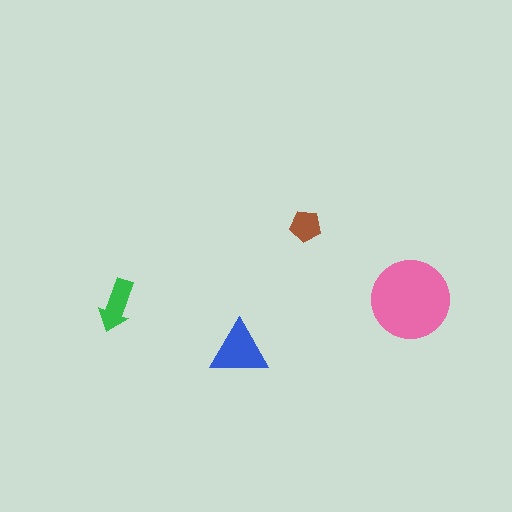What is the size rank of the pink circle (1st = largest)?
1st.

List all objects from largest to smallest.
The pink circle, the blue triangle, the green arrow, the brown pentagon.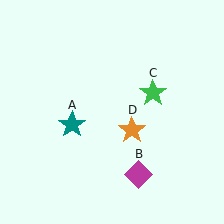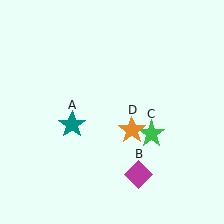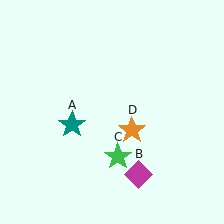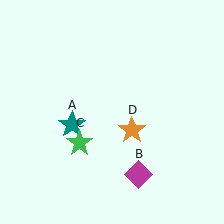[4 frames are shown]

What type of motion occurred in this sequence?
The green star (object C) rotated clockwise around the center of the scene.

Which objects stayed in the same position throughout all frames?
Teal star (object A) and magenta diamond (object B) and orange star (object D) remained stationary.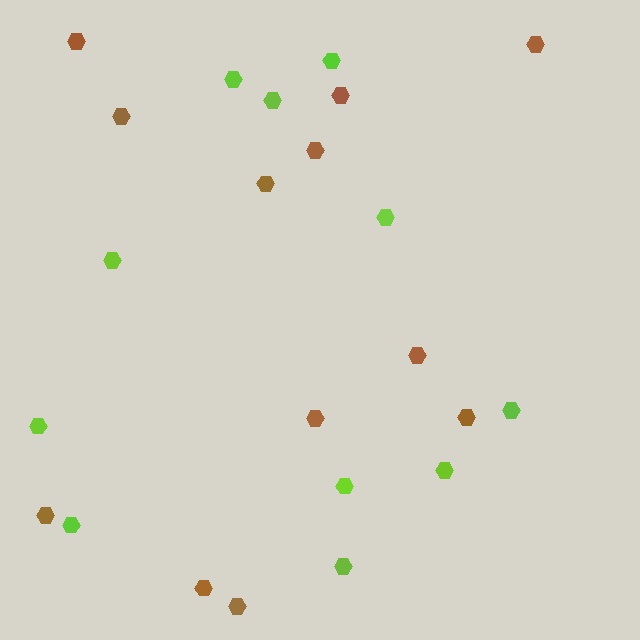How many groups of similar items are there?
There are 2 groups: one group of lime hexagons (11) and one group of brown hexagons (12).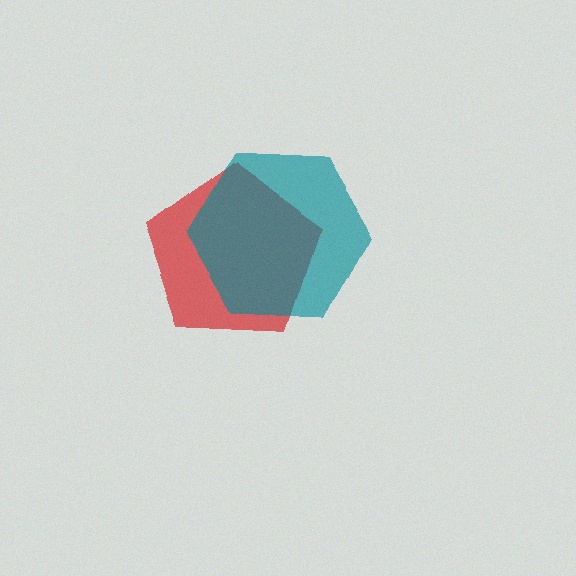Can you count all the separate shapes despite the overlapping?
Yes, there are 2 separate shapes.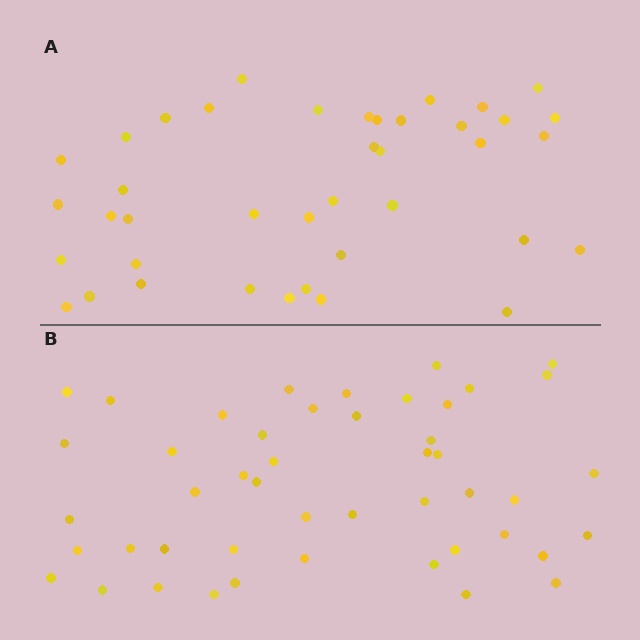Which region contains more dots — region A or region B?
Region B (the bottom region) has more dots.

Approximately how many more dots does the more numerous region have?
Region B has roughly 8 or so more dots than region A.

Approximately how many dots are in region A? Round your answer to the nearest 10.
About 40 dots.